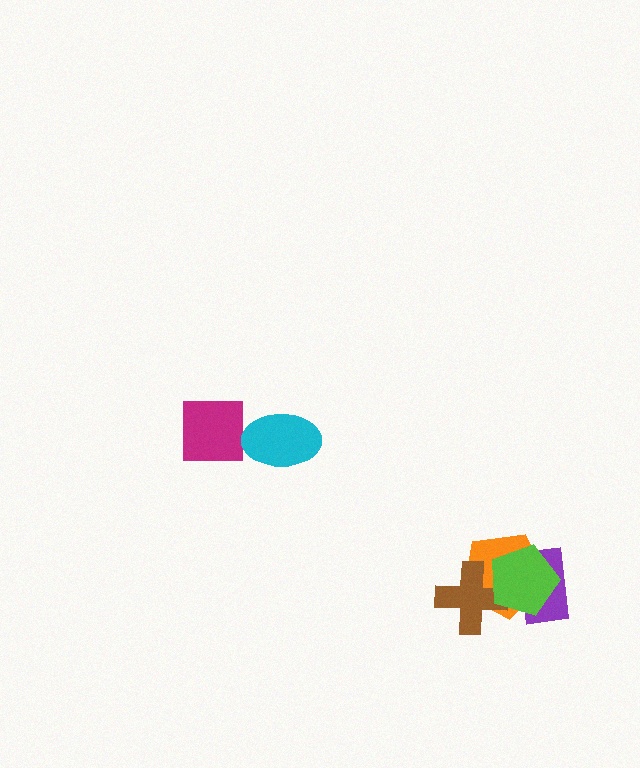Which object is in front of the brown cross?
The lime pentagon is in front of the brown cross.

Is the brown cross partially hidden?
Yes, it is partially covered by another shape.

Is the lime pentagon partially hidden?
No, no other shape covers it.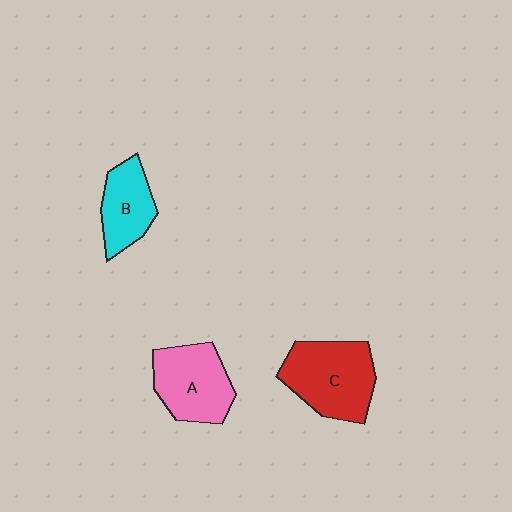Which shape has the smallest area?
Shape B (cyan).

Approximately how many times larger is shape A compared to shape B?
Approximately 1.3 times.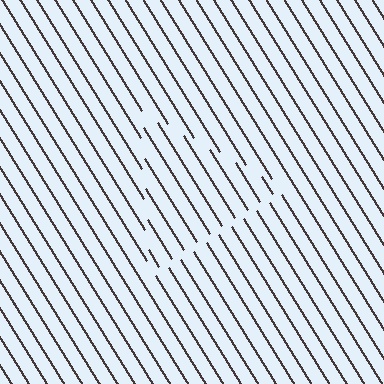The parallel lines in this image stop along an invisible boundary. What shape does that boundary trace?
An illusory triangle. The interior of the shape contains the same grating, shifted by half a period — the contour is defined by the phase discontinuity where line-ends from the inner and outer gratings abut.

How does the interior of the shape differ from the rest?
The interior of the shape contains the same grating, shifted by half a period — the contour is defined by the phase discontinuity where line-ends from the inner and outer gratings abut.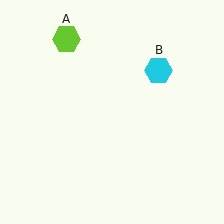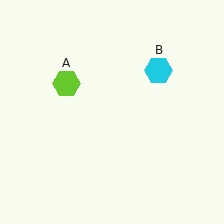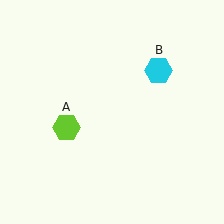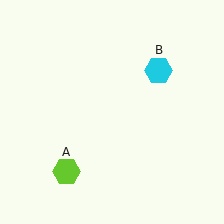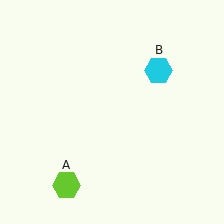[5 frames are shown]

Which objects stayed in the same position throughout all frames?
Cyan hexagon (object B) remained stationary.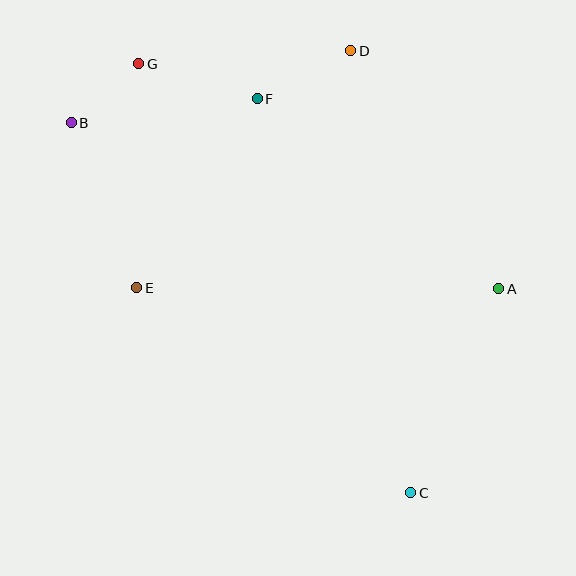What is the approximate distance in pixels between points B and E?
The distance between B and E is approximately 178 pixels.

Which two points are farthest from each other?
Points C and G are farthest from each other.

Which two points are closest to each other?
Points B and G are closest to each other.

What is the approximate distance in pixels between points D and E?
The distance between D and E is approximately 320 pixels.